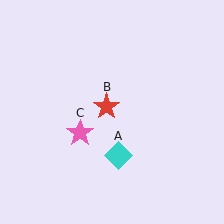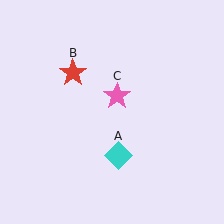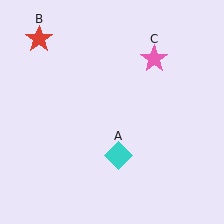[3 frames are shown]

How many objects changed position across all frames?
2 objects changed position: red star (object B), pink star (object C).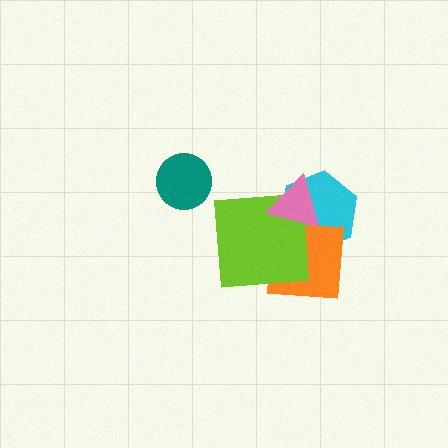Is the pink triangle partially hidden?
No, no other shape covers it.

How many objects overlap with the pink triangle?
3 objects overlap with the pink triangle.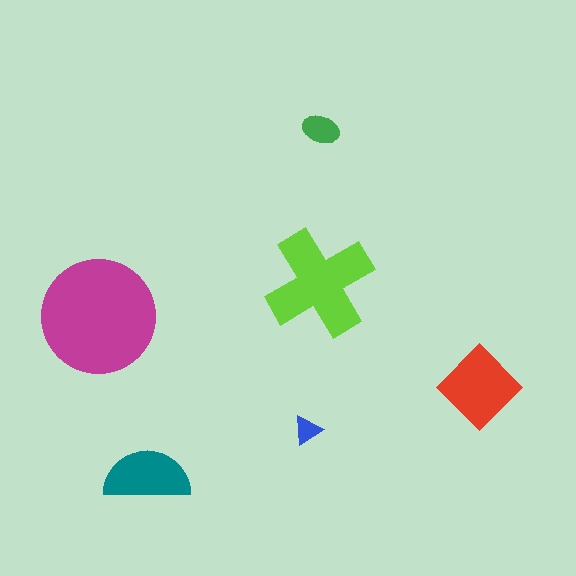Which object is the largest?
The magenta circle.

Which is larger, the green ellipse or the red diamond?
The red diamond.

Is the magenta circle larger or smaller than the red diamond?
Larger.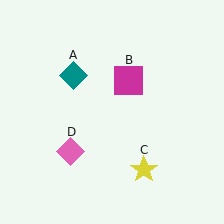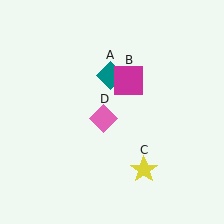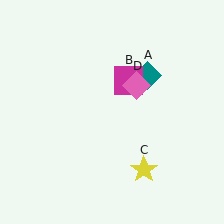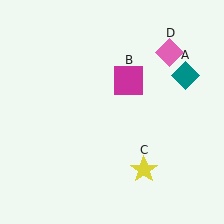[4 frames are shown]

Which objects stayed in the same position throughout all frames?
Magenta square (object B) and yellow star (object C) remained stationary.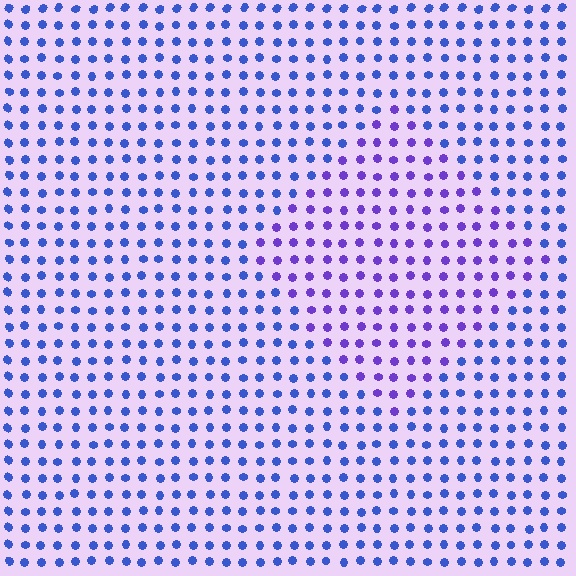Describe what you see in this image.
The image is filled with small blue elements in a uniform arrangement. A diamond-shaped region is visible where the elements are tinted to a slightly different hue, forming a subtle color boundary.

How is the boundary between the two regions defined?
The boundary is defined purely by a slight shift in hue (about 34 degrees). Spacing, size, and orientation are identical on both sides.